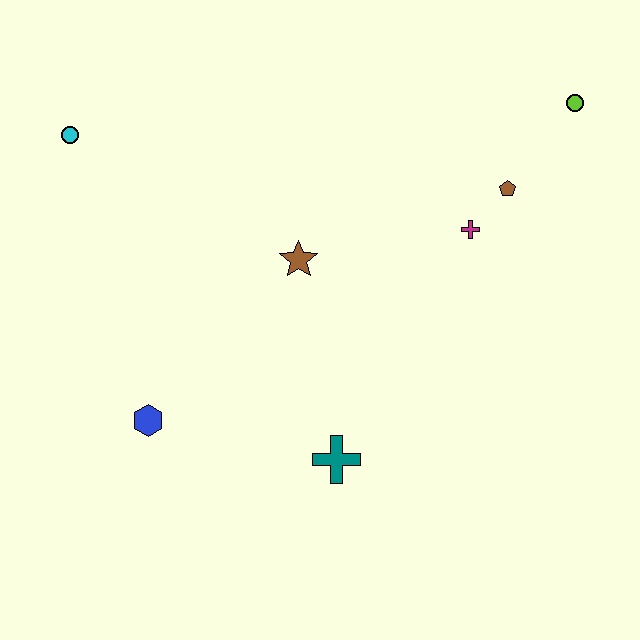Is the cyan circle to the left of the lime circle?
Yes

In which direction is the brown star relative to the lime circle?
The brown star is to the left of the lime circle.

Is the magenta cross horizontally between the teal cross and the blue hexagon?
No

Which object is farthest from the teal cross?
The lime circle is farthest from the teal cross.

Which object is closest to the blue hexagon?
The teal cross is closest to the blue hexagon.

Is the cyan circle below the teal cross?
No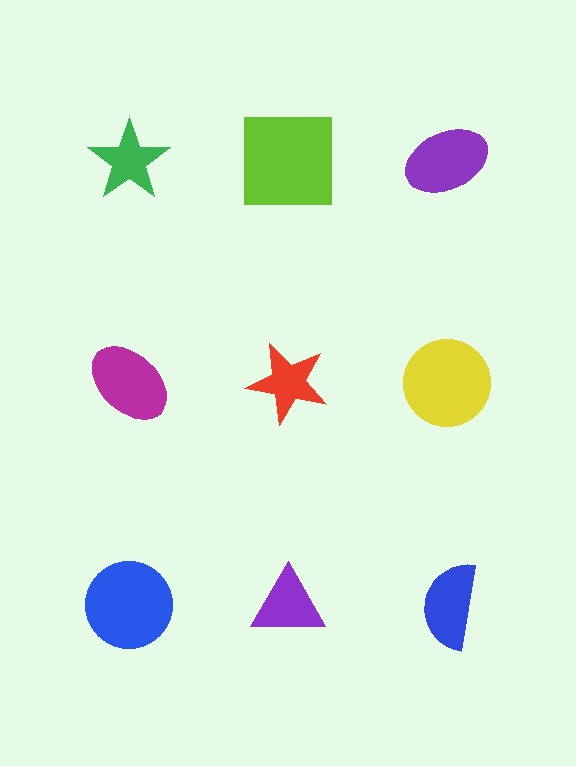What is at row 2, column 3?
A yellow circle.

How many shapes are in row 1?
3 shapes.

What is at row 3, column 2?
A purple triangle.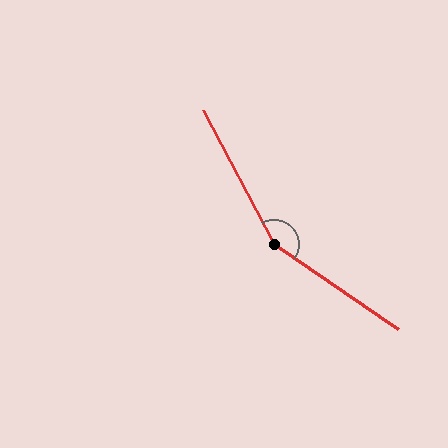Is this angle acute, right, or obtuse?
It is obtuse.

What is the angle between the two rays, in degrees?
Approximately 152 degrees.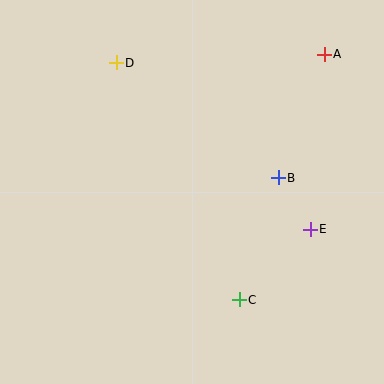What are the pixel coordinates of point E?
Point E is at (310, 229).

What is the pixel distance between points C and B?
The distance between C and B is 128 pixels.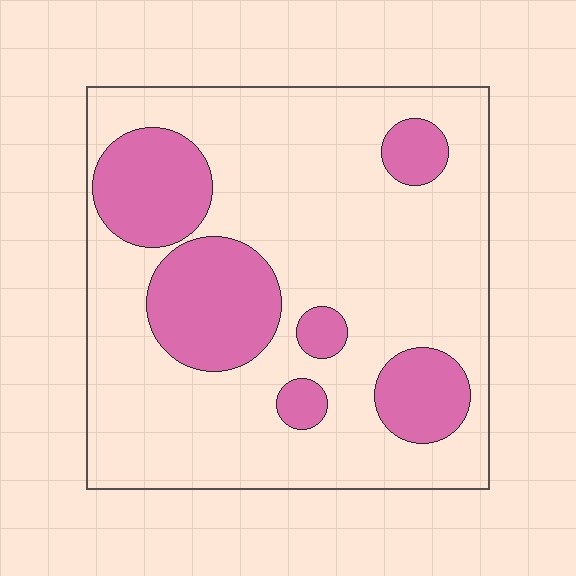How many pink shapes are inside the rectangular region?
6.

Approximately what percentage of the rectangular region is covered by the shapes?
Approximately 25%.